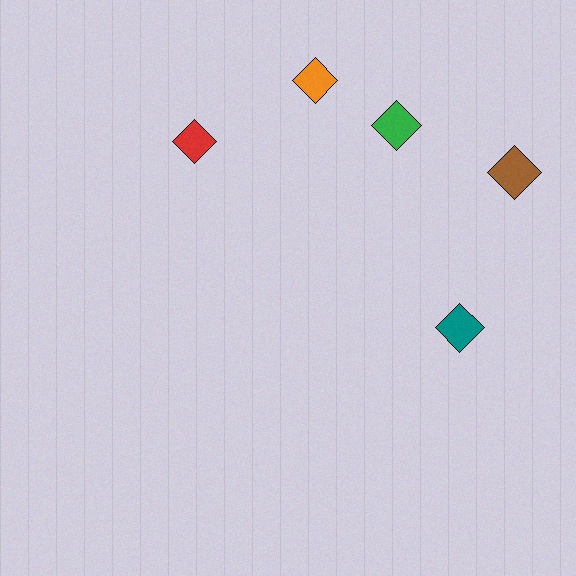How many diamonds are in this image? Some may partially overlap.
There are 5 diamonds.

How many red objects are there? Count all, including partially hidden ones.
There is 1 red object.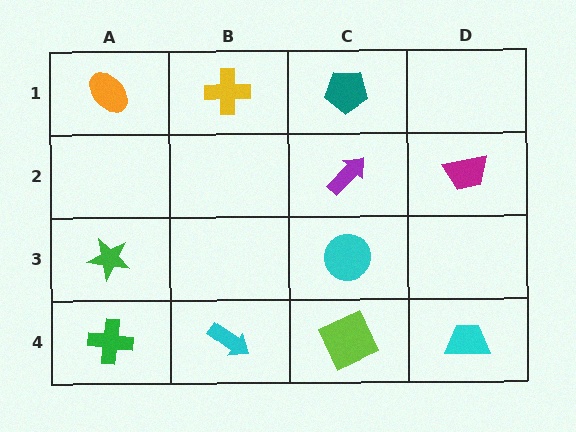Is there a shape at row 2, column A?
No, that cell is empty.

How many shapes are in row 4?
4 shapes.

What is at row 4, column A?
A green cross.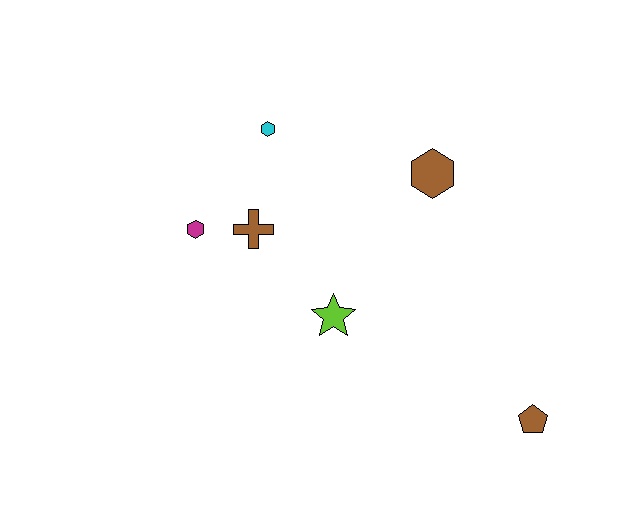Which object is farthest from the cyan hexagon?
The brown pentagon is farthest from the cyan hexagon.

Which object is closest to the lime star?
The brown cross is closest to the lime star.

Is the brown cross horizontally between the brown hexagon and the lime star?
No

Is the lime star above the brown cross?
No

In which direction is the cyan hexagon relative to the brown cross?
The cyan hexagon is above the brown cross.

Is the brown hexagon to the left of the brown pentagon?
Yes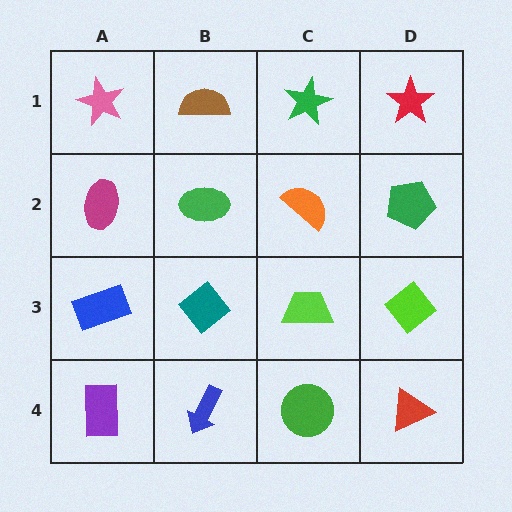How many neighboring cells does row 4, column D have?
2.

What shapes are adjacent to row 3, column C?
An orange semicircle (row 2, column C), a green circle (row 4, column C), a teal diamond (row 3, column B), a lime diamond (row 3, column D).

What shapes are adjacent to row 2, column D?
A red star (row 1, column D), a lime diamond (row 3, column D), an orange semicircle (row 2, column C).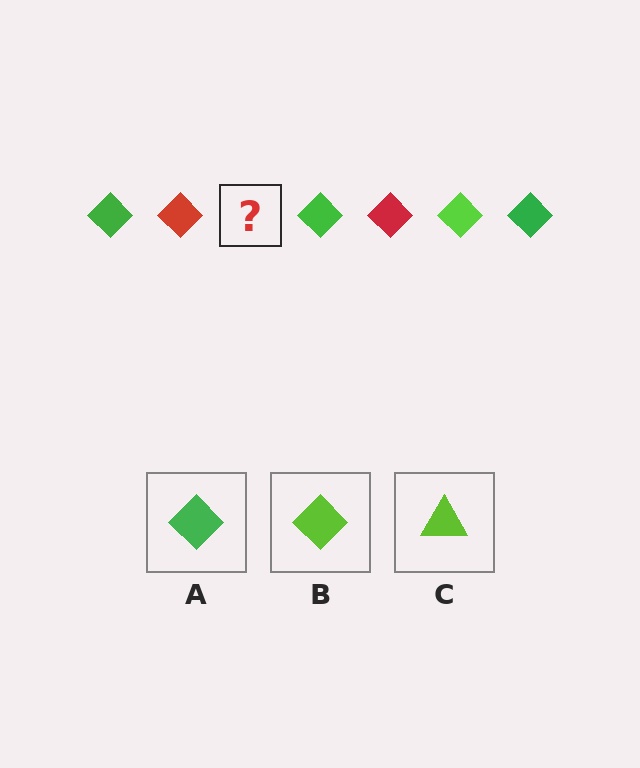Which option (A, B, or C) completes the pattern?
B.